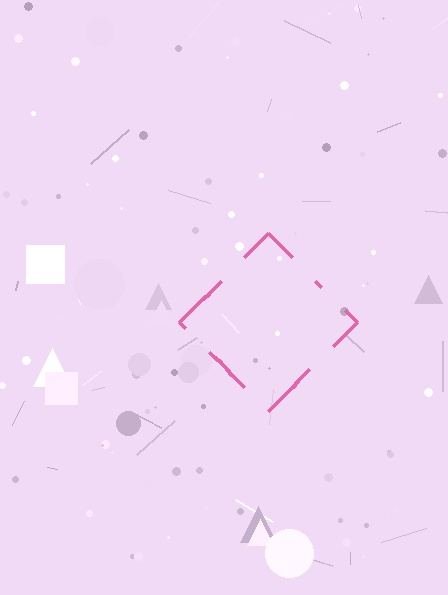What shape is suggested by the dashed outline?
The dashed outline suggests a diamond.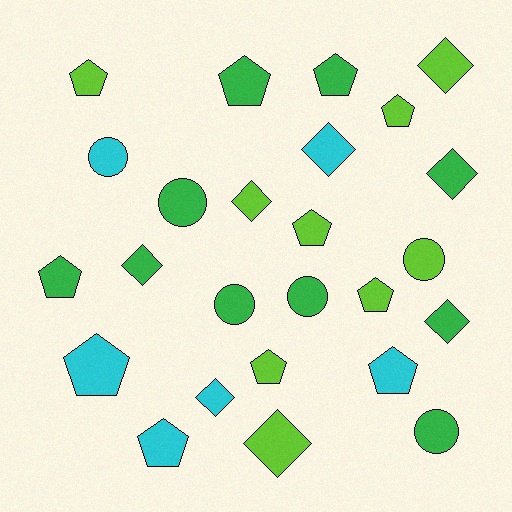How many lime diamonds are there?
There are 3 lime diamonds.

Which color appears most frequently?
Green, with 10 objects.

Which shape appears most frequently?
Pentagon, with 11 objects.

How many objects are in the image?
There are 25 objects.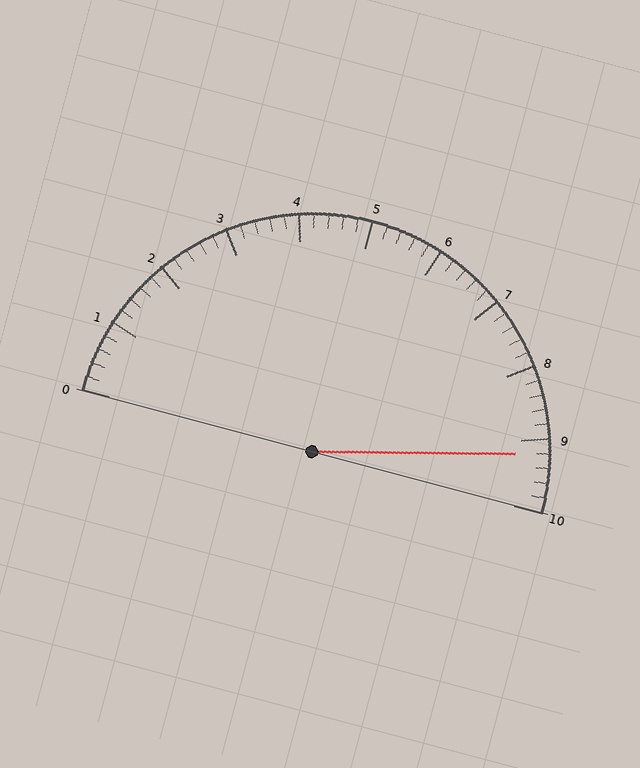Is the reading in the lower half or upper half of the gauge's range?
The reading is in the upper half of the range (0 to 10).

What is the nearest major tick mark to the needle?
The nearest major tick mark is 9.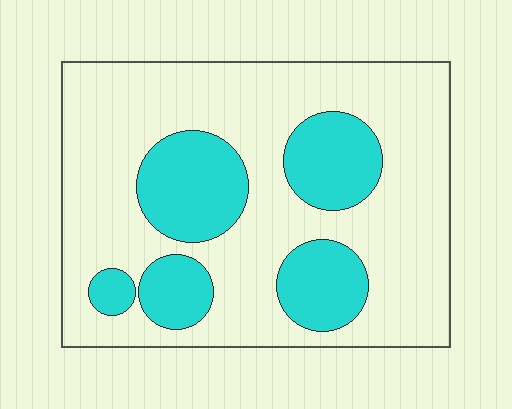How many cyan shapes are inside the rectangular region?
5.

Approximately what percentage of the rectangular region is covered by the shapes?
Approximately 30%.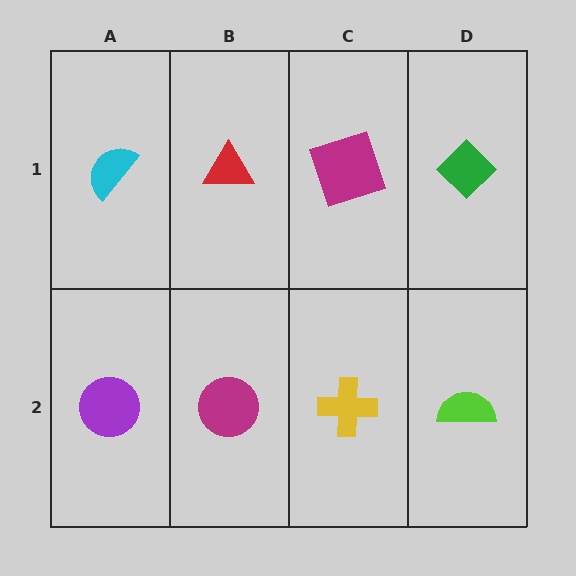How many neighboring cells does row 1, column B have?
3.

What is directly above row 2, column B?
A red triangle.